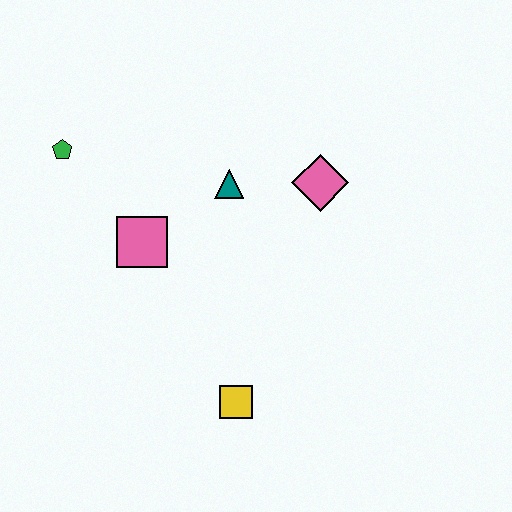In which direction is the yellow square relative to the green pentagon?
The yellow square is below the green pentagon.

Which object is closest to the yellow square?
The pink square is closest to the yellow square.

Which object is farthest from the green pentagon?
The yellow square is farthest from the green pentagon.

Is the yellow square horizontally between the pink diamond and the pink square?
Yes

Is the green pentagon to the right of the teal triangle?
No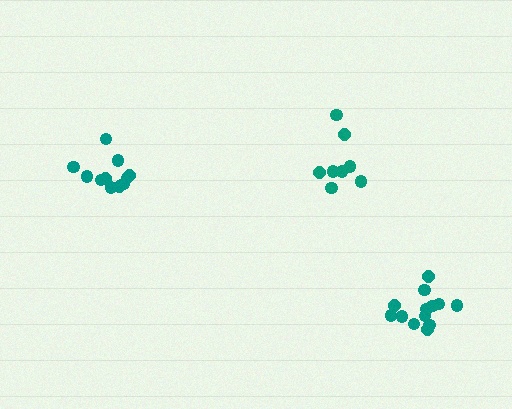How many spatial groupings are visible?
There are 3 spatial groupings.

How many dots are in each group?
Group 1: 8 dots, Group 2: 11 dots, Group 3: 13 dots (32 total).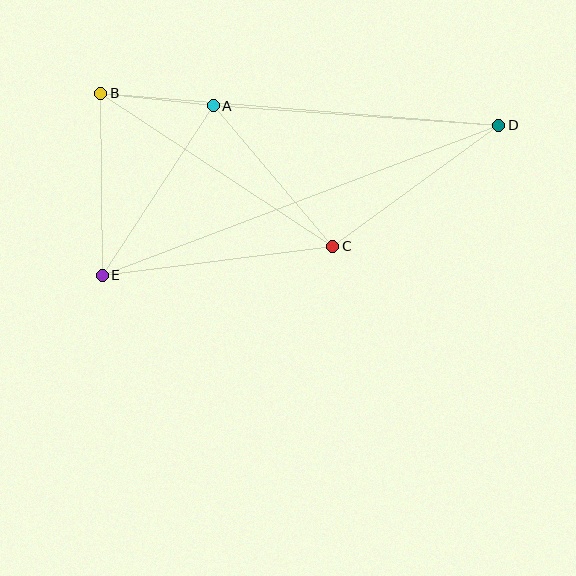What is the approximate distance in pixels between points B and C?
The distance between B and C is approximately 278 pixels.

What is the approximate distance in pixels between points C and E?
The distance between C and E is approximately 232 pixels.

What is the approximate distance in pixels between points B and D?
The distance between B and D is approximately 400 pixels.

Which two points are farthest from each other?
Points D and E are farthest from each other.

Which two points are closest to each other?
Points A and B are closest to each other.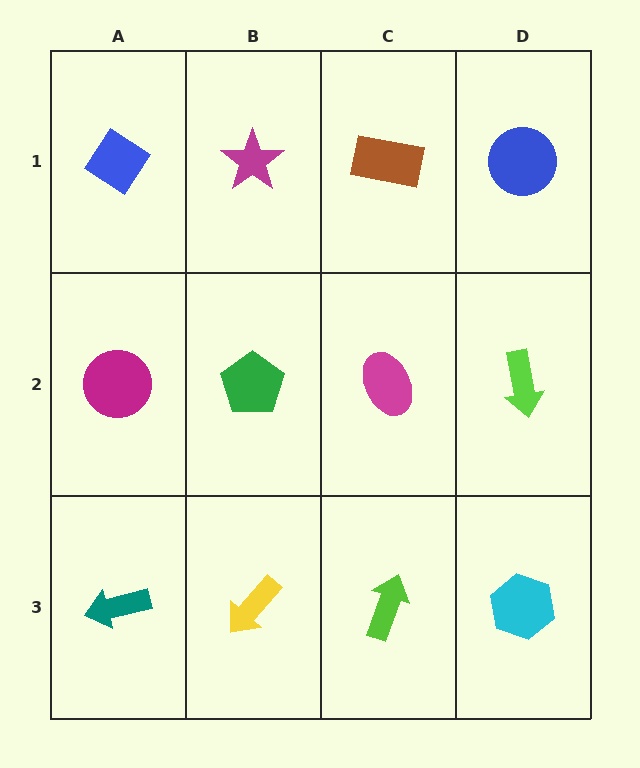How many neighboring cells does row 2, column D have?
3.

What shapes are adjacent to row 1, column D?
A lime arrow (row 2, column D), a brown rectangle (row 1, column C).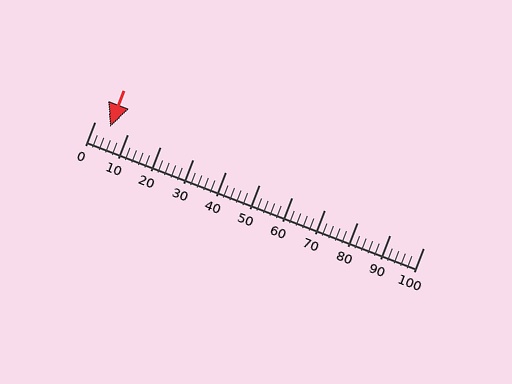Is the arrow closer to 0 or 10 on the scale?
The arrow is closer to 0.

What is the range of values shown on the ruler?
The ruler shows values from 0 to 100.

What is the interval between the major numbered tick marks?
The major tick marks are spaced 10 units apart.